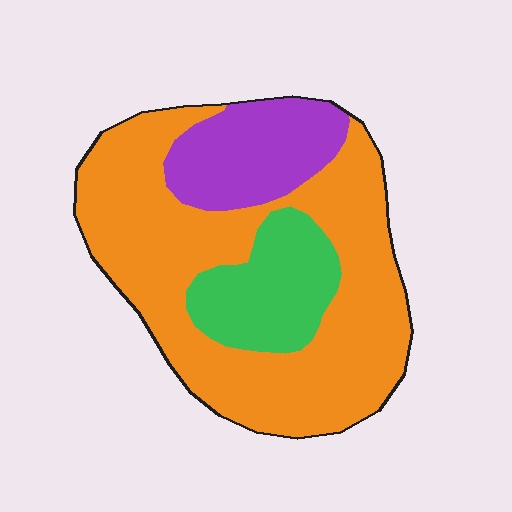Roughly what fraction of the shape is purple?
Purple takes up between a sixth and a third of the shape.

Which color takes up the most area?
Orange, at roughly 65%.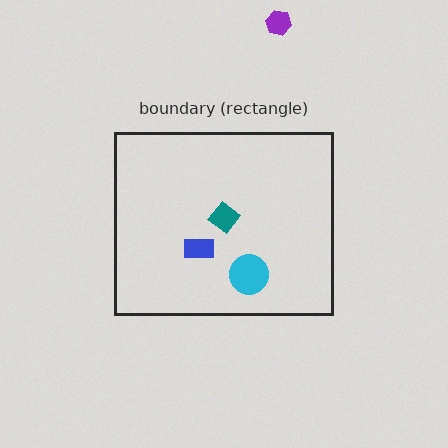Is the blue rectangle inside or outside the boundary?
Inside.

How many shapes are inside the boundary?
3 inside, 1 outside.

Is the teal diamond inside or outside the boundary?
Inside.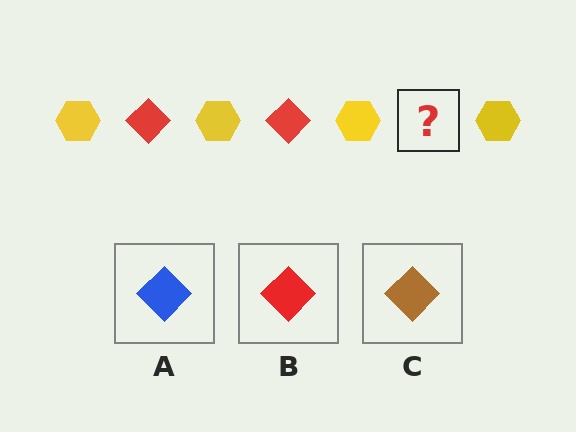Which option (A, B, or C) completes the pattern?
B.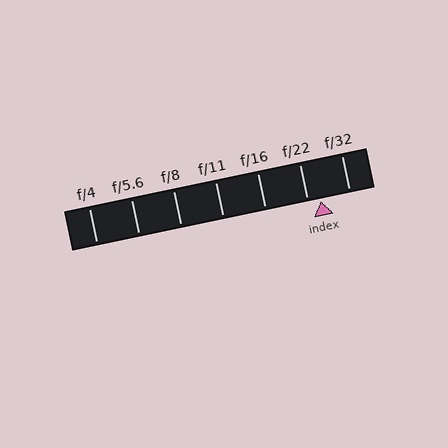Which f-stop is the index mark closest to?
The index mark is closest to f/22.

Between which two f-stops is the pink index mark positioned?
The index mark is between f/22 and f/32.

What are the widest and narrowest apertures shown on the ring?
The widest aperture shown is f/4 and the narrowest is f/32.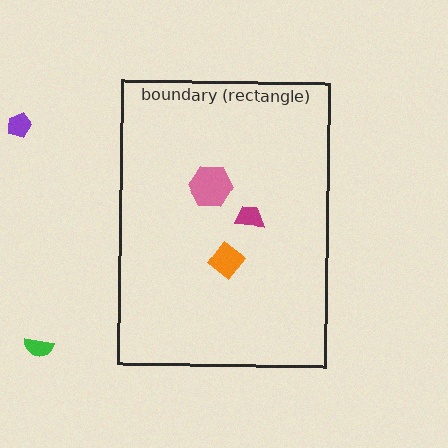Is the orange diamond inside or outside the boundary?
Inside.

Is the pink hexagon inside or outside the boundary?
Inside.